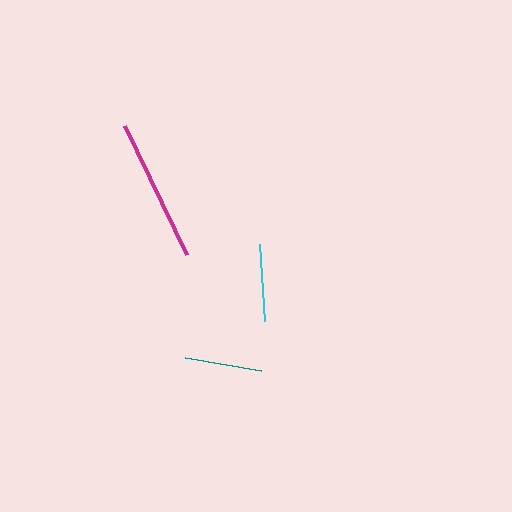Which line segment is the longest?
The magenta line is the longest at approximately 143 pixels.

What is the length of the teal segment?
The teal segment is approximately 77 pixels long.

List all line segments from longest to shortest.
From longest to shortest: magenta, cyan, teal.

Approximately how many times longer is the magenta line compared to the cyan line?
The magenta line is approximately 1.9 times the length of the cyan line.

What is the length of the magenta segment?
The magenta segment is approximately 143 pixels long.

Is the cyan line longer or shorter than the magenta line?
The magenta line is longer than the cyan line.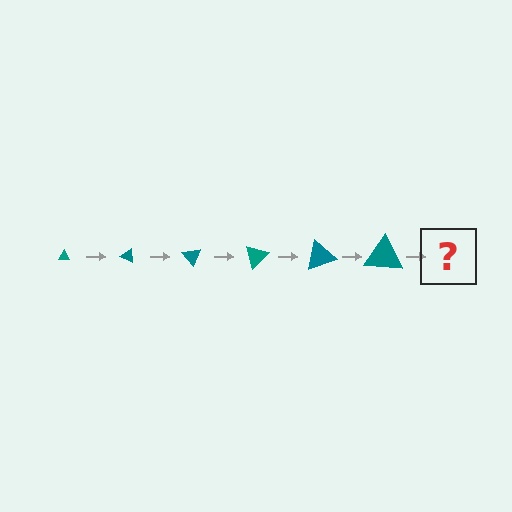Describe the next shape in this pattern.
It should be a triangle, larger than the previous one and rotated 150 degrees from the start.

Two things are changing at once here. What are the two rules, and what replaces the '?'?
The two rules are that the triangle grows larger each step and it rotates 25 degrees each step. The '?' should be a triangle, larger than the previous one and rotated 150 degrees from the start.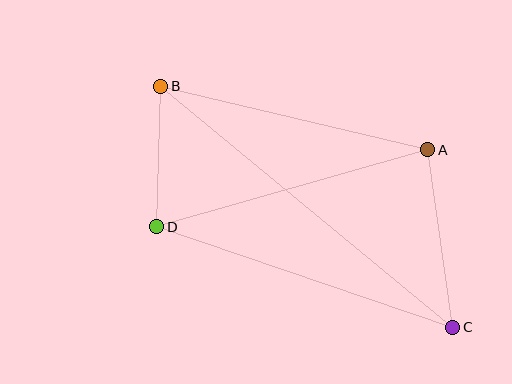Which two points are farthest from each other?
Points B and C are farthest from each other.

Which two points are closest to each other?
Points B and D are closest to each other.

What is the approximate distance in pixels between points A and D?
The distance between A and D is approximately 282 pixels.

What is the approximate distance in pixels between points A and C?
The distance between A and C is approximately 179 pixels.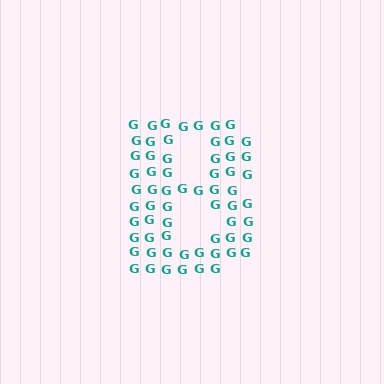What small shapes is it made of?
It is made of small letter G's.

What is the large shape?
The large shape is the letter B.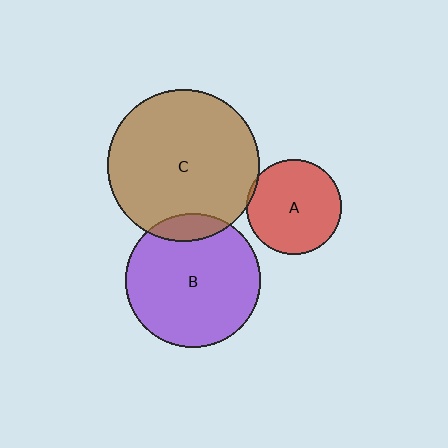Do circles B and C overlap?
Yes.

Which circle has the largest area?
Circle C (brown).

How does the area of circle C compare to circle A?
Approximately 2.6 times.